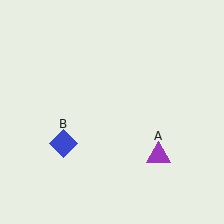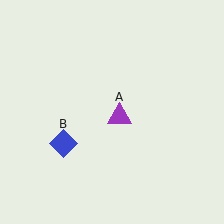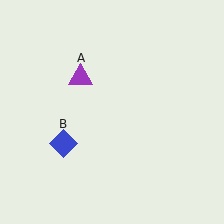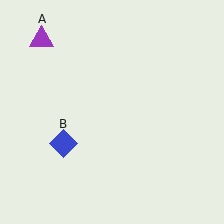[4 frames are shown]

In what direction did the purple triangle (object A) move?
The purple triangle (object A) moved up and to the left.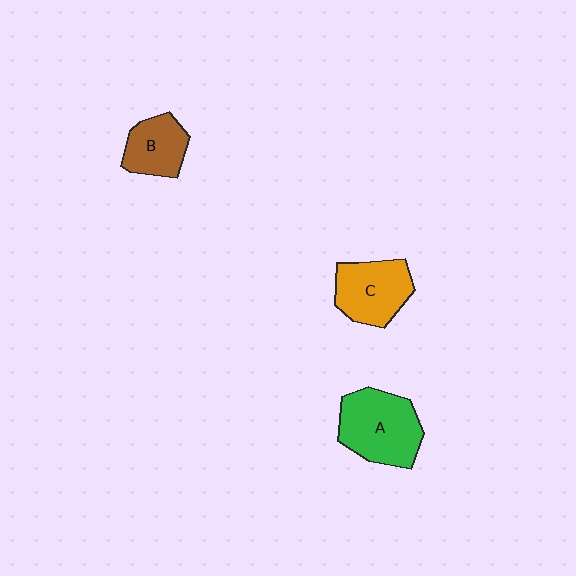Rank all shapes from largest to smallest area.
From largest to smallest: A (green), C (orange), B (brown).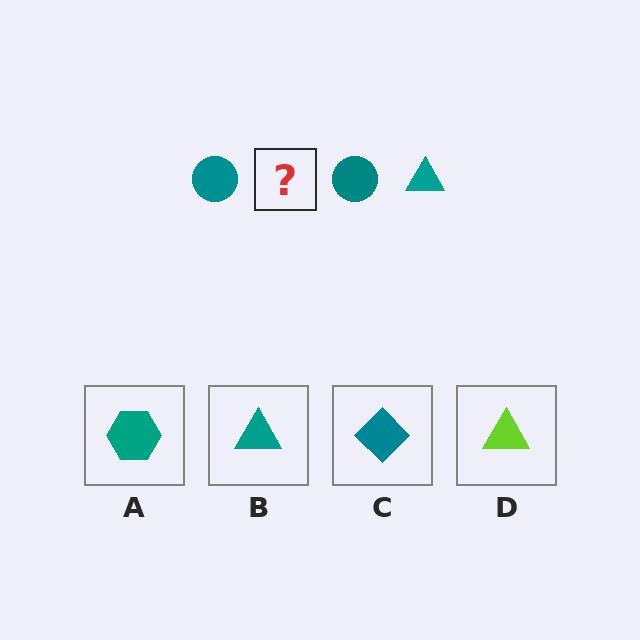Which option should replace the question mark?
Option B.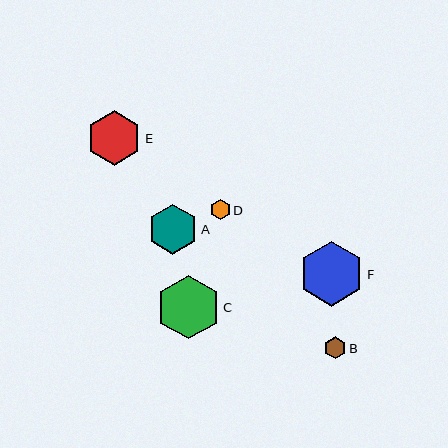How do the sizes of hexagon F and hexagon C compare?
Hexagon F and hexagon C are approximately the same size.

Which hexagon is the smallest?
Hexagon D is the smallest with a size of approximately 20 pixels.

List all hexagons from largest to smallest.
From largest to smallest: F, C, E, A, B, D.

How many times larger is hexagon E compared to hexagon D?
Hexagon E is approximately 2.7 times the size of hexagon D.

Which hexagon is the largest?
Hexagon F is the largest with a size of approximately 65 pixels.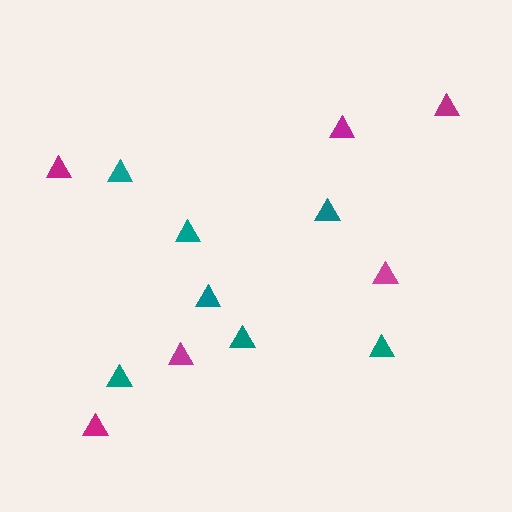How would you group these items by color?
There are 2 groups: one group of magenta triangles (6) and one group of teal triangles (7).